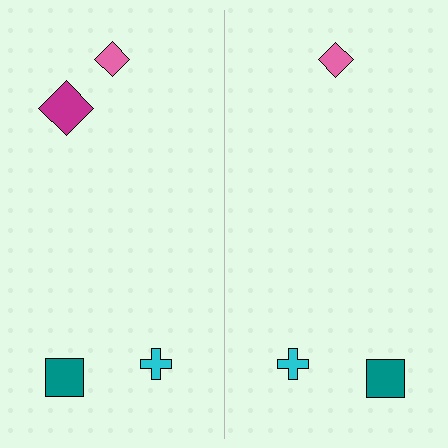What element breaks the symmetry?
A magenta diamond is missing from the right side.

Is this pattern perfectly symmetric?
No, the pattern is not perfectly symmetric. A magenta diamond is missing from the right side.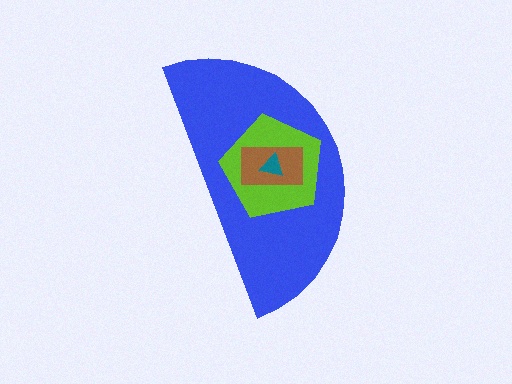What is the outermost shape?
The blue semicircle.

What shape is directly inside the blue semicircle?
The lime pentagon.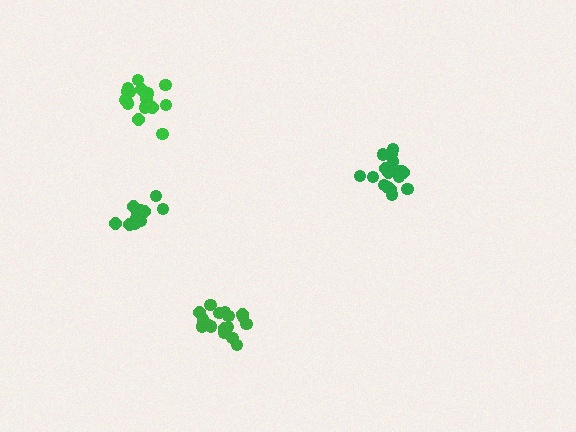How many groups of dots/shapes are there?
There are 4 groups.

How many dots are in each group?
Group 1: 18 dots, Group 2: 18 dots, Group 3: 16 dots, Group 4: 13 dots (65 total).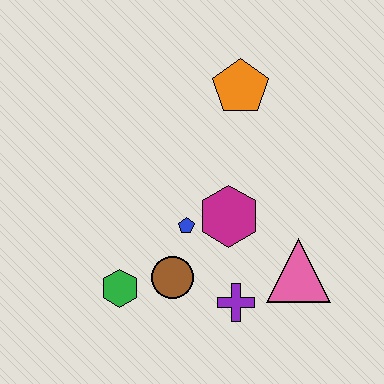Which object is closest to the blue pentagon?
The magenta hexagon is closest to the blue pentagon.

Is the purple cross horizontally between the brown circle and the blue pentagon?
No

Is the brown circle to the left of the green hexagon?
No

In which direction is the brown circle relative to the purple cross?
The brown circle is to the left of the purple cross.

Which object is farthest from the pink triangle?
The orange pentagon is farthest from the pink triangle.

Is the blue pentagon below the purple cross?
No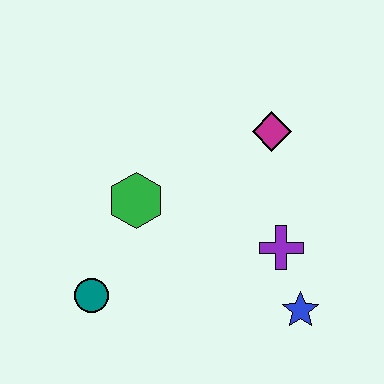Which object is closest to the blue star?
The purple cross is closest to the blue star.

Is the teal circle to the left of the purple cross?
Yes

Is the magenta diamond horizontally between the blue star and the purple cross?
No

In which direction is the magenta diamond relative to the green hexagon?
The magenta diamond is to the right of the green hexagon.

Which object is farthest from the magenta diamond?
The teal circle is farthest from the magenta diamond.